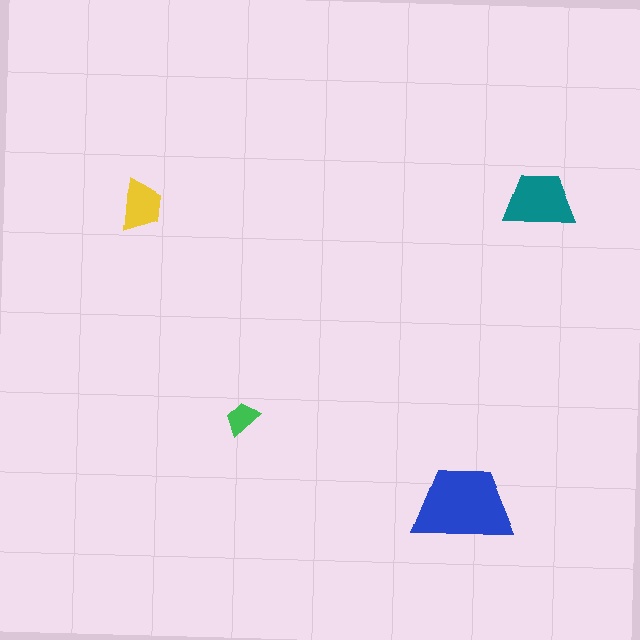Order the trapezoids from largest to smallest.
the blue one, the teal one, the yellow one, the green one.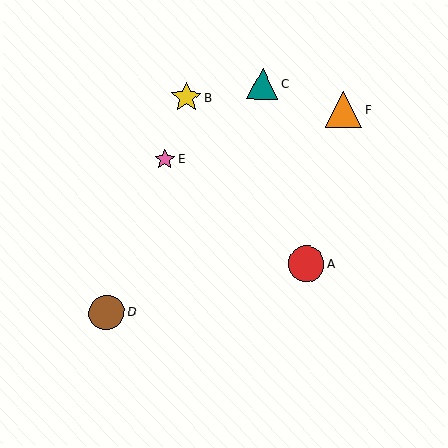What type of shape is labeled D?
Shape D is a brown circle.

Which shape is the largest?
The orange triangle (labeled F) is the largest.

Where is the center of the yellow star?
The center of the yellow star is at (186, 97).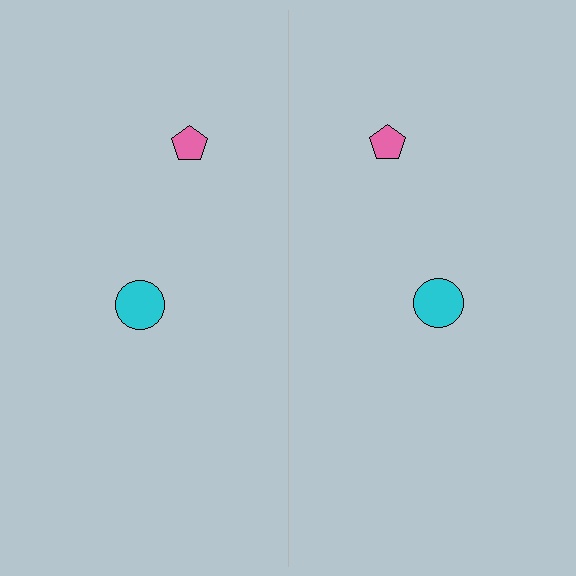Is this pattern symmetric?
Yes, this pattern has bilateral (reflection) symmetry.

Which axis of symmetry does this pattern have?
The pattern has a vertical axis of symmetry running through the center of the image.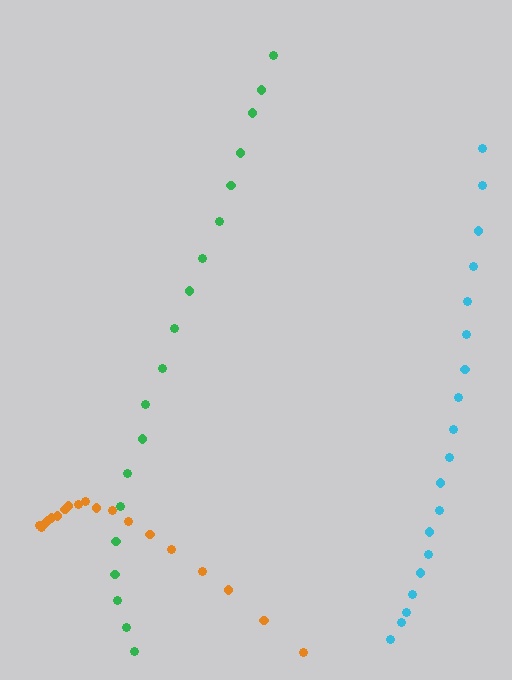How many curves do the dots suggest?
There are 3 distinct paths.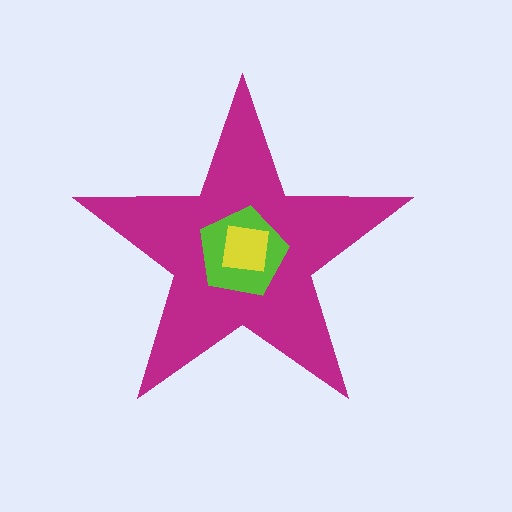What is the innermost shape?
The yellow square.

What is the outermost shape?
The magenta star.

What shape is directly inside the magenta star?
The lime pentagon.